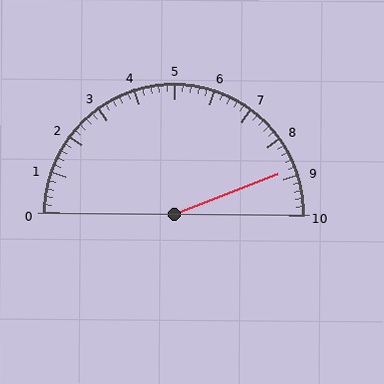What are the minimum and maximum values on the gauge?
The gauge ranges from 0 to 10.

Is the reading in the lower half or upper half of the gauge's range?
The reading is in the upper half of the range (0 to 10).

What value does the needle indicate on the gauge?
The needle indicates approximately 8.8.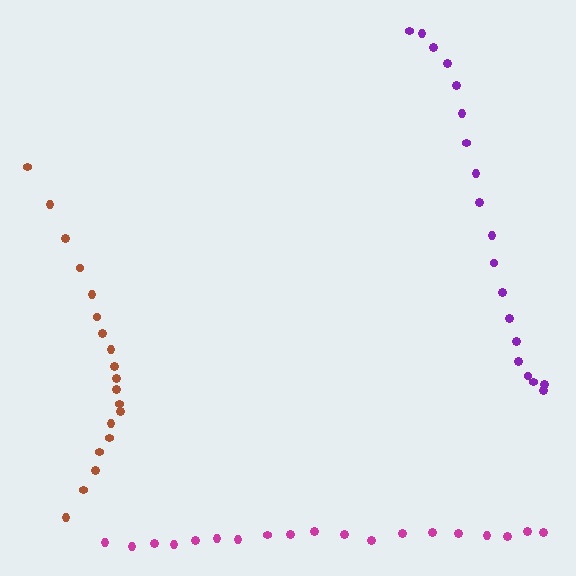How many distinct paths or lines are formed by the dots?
There are 3 distinct paths.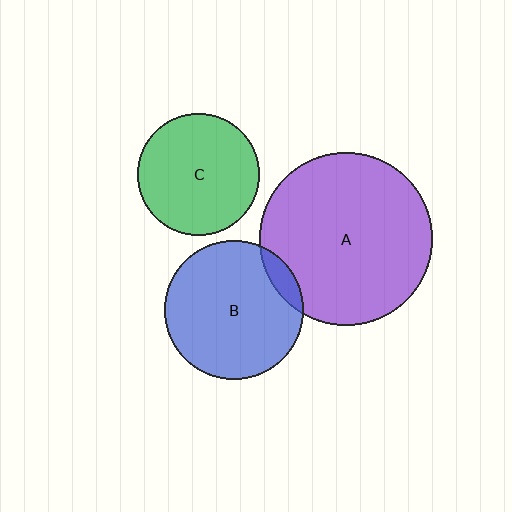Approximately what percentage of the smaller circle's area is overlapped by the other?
Approximately 10%.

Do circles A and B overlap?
Yes.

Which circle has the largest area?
Circle A (purple).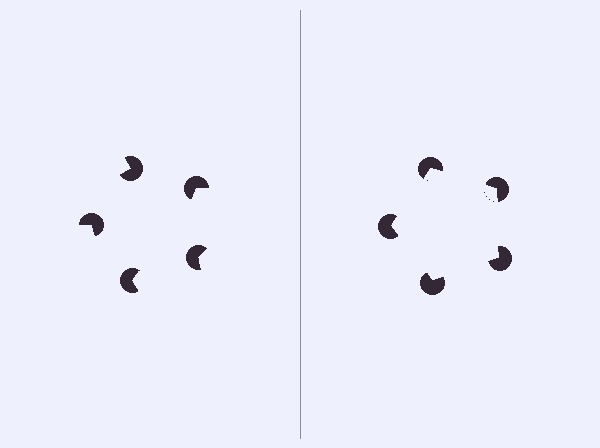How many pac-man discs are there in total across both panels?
10 — 5 on each side.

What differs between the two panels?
The pac-man discs are positioned identically on both sides; only the wedge orientations differ. On the right they align to a pentagon; on the left they are misaligned.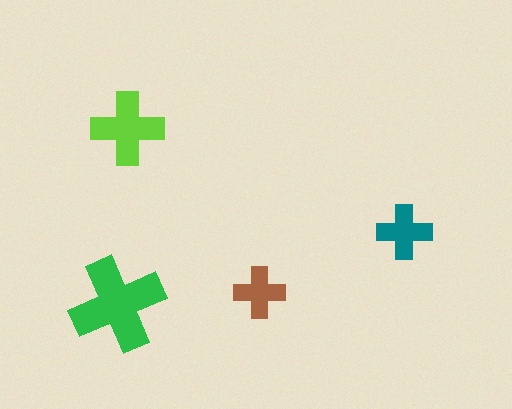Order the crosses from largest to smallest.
the green one, the lime one, the teal one, the brown one.